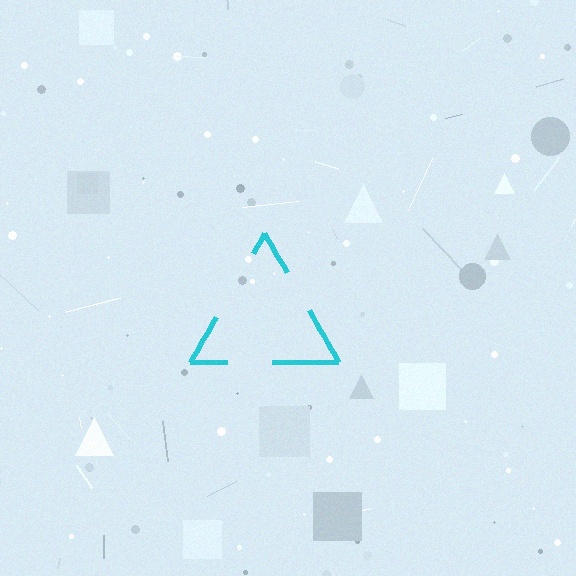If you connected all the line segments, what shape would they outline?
They would outline a triangle.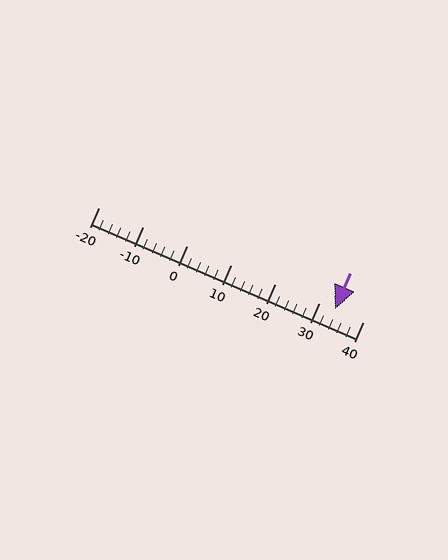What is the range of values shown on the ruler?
The ruler shows values from -20 to 40.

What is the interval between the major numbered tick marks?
The major tick marks are spaced 10 units apart.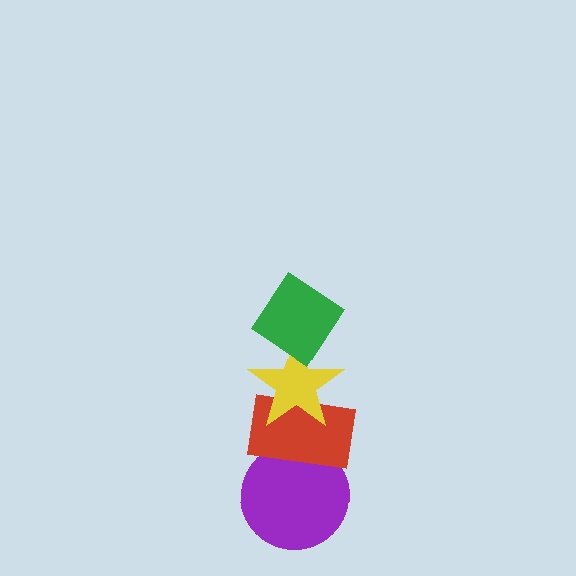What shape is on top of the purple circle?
The red rectangle is on top of the purple circle.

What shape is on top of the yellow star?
The green diamond is on top of the yellow star.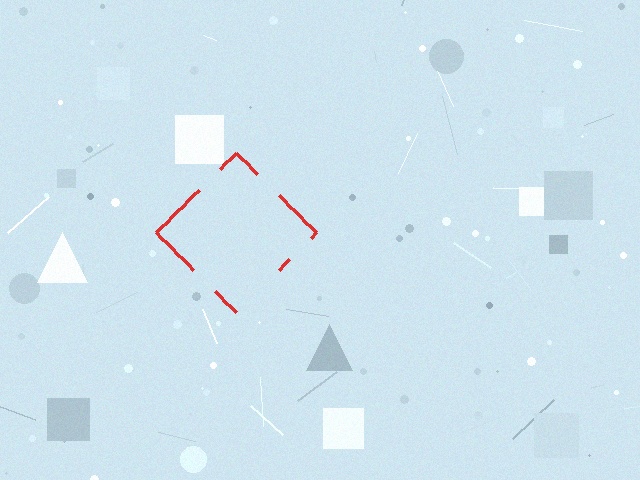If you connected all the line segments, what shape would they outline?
They would outline a diamond.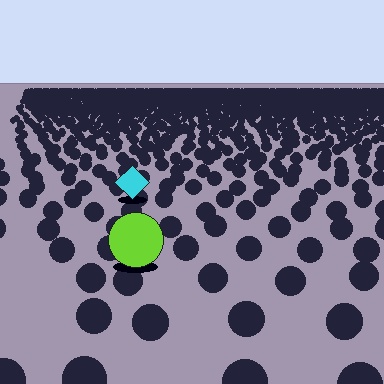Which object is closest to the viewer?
The lime circle is closest. The texture marks near it are larger and more spread out.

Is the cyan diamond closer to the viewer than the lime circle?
No. The lime circle is closer — you can tell from the texture gradient: the ground texture is coarser near it.